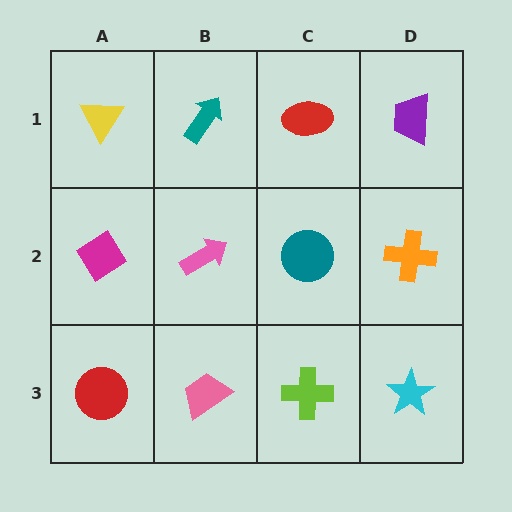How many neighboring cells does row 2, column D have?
3.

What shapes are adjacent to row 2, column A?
A yellow triangle (row 1, column A), a red circle (row 3, column A), a pink arrow (row 2, column B).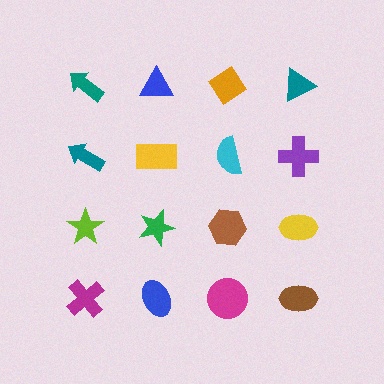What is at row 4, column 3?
A magenta circle.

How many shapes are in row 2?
4 shapes.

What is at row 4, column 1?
A magenta cross.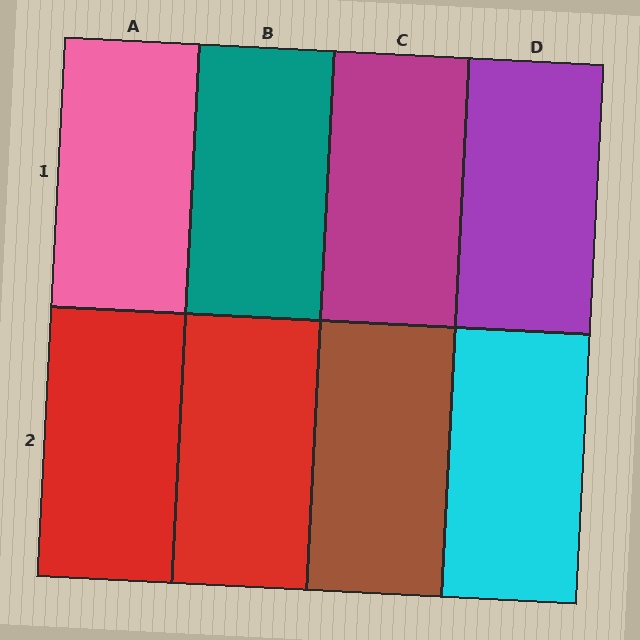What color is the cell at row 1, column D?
Purple.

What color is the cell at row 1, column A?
Pink.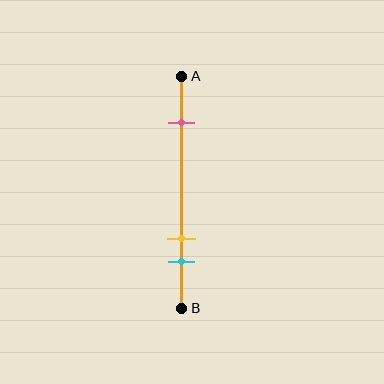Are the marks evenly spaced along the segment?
No, the marks are not evenly spaced.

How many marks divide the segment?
There are 3 marks dividing the segment.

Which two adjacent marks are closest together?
The yellow and cyan marks are the closest adjacent pair.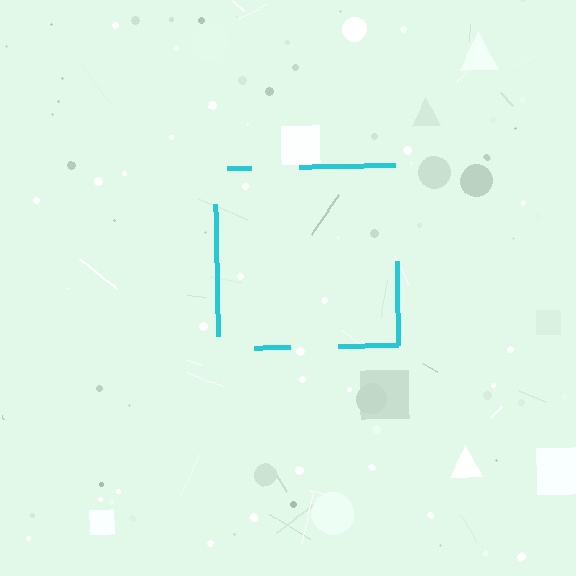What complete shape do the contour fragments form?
The contour fragments form a square.